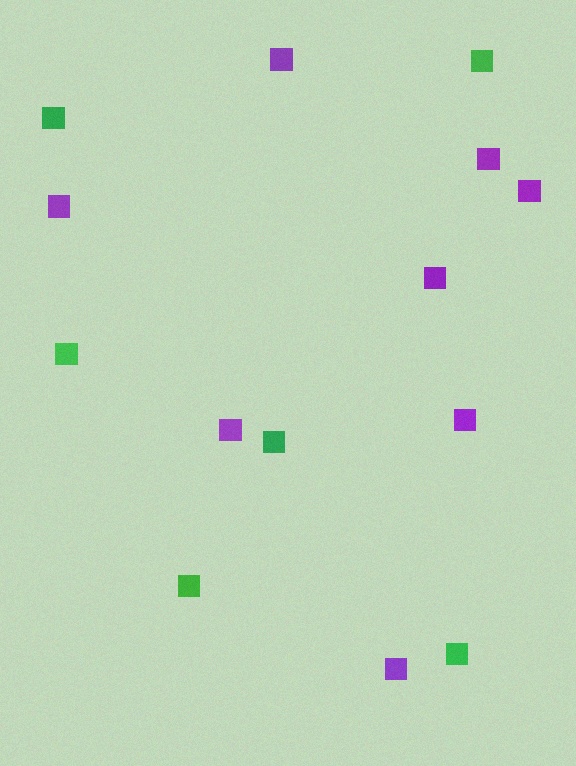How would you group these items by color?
There are 2 groups: one group of purple squares (8) and one group of green squares (6).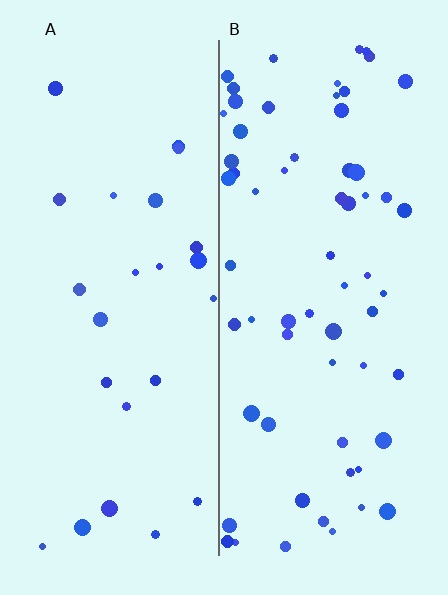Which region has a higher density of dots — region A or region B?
B (the right).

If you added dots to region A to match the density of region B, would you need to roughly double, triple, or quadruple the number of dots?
Approximately triple.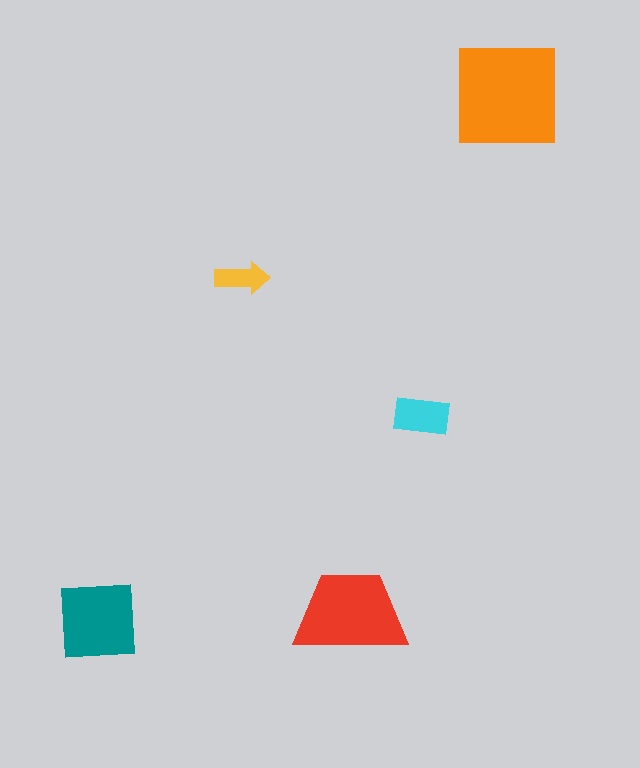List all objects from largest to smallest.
The orange square, the red trapezoid, the teal square, the cyan rectangle, the yellow arrow.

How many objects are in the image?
There are 5 objects in the image.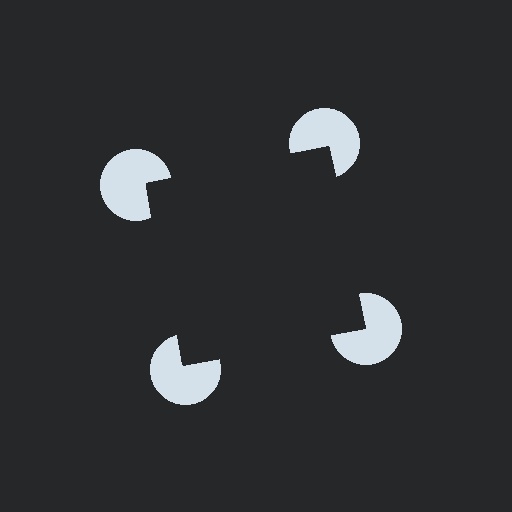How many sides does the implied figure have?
4 sides.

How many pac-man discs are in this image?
There are 4 — one at each vertex of the illusory square.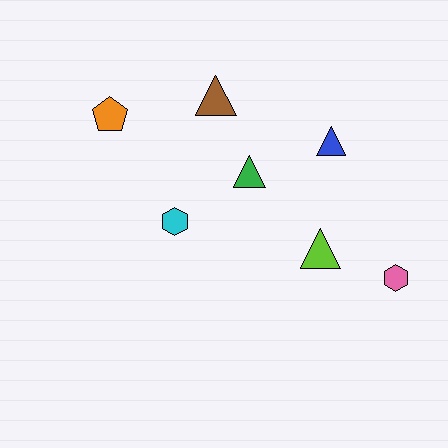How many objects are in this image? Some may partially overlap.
There are 7 objects.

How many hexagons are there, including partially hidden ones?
There are 2 hexagons.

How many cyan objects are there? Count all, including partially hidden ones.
There is 1 cyan object.